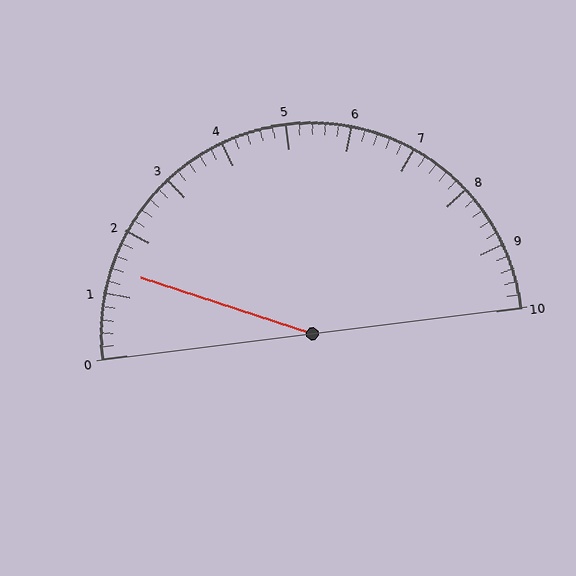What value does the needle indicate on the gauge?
The needle indicates approximately 1.4.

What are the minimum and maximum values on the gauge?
The gauge ranges from 0 to 10.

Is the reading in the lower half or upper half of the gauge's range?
The reading is in the lower half of the range (0 to 10).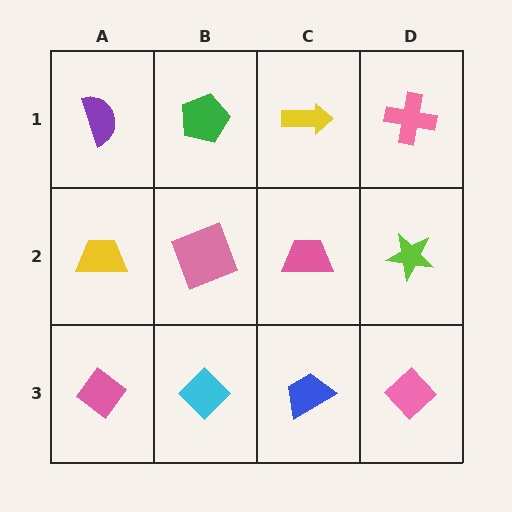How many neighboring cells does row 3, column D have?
2.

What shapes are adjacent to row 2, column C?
A yellow arrow (row 1, column C), a blue trapezoid (row 3, column C), a pink square (row 2, column B), a lime star (row 2, column D).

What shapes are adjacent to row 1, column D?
A lime star (row 2, column D), a yellow arrow (row 1, column C).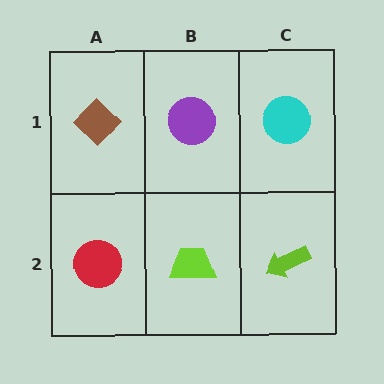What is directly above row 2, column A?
A brown diamond.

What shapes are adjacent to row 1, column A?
A red circle (row 2, column A), a purple circle (row 1, column B).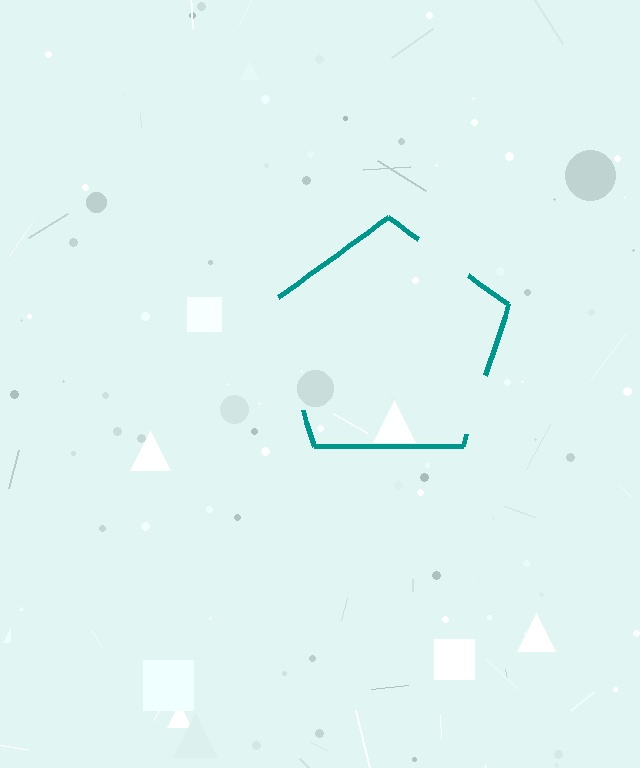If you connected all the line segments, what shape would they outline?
They would outline a pentagon.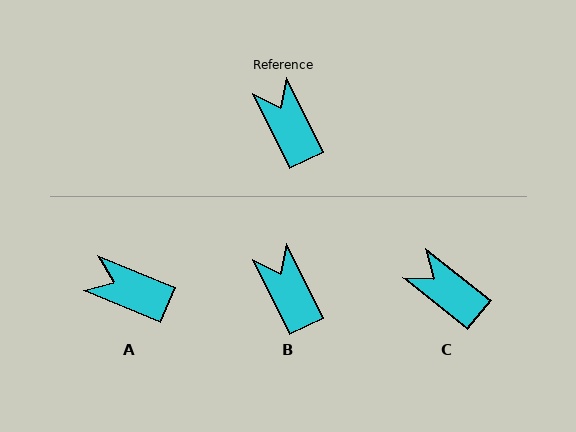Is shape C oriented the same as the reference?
No, it is off by about 26 degrees.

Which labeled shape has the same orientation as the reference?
B.